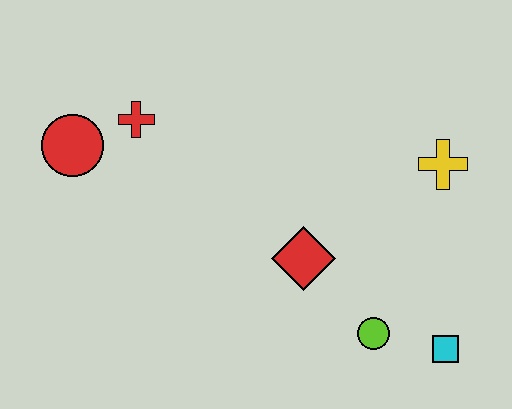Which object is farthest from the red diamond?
The red circle is farthest from the red diamond.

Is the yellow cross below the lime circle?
No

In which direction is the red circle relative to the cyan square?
The red circle is to the left of the cyan square.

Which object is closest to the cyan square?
The lime circle is closest to the cyan square.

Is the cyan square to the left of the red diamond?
No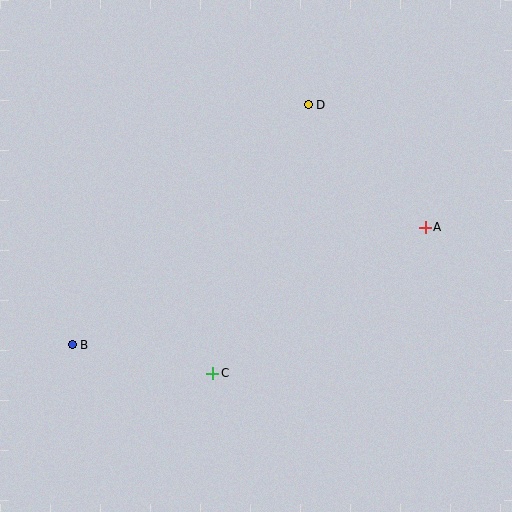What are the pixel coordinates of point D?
Point D is at (308, 105).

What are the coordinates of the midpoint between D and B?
The midpoint between D and B is at (190, 225).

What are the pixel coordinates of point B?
Point B is at (72, 345).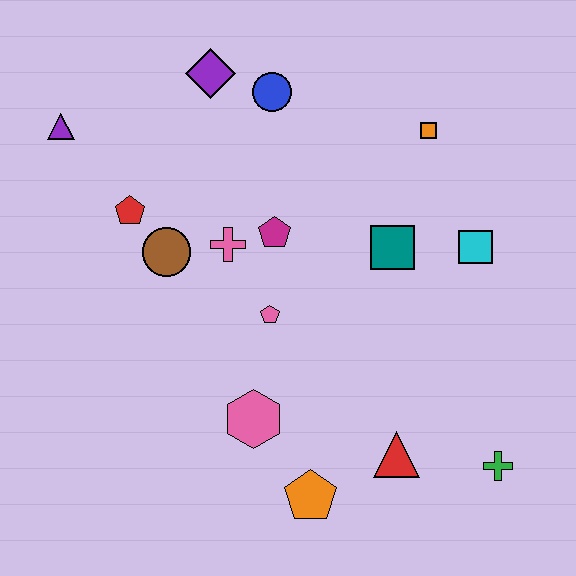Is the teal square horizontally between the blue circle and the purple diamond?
No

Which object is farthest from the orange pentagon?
The purple triangle is farthest from the orange pentagon.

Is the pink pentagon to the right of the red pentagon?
Yes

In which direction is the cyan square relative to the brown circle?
The cyan square is to the right of the brown circle.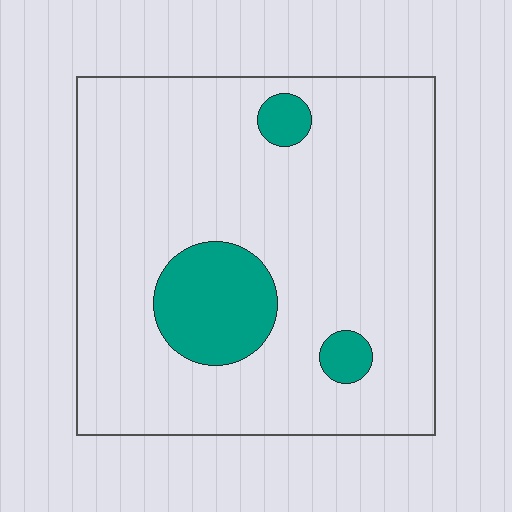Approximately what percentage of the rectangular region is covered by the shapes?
Approximately 15%.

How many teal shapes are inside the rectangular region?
3.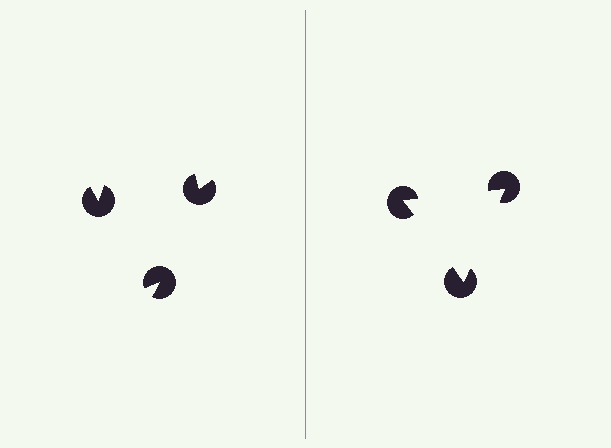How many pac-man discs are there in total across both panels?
6 — 3 on each side.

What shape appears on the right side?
An illusory triangle.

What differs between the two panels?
The pac-man discs are positioned identically on both sides; only the wedge orientations differ. On the right they align to a triangle; on the left they are misaligned.